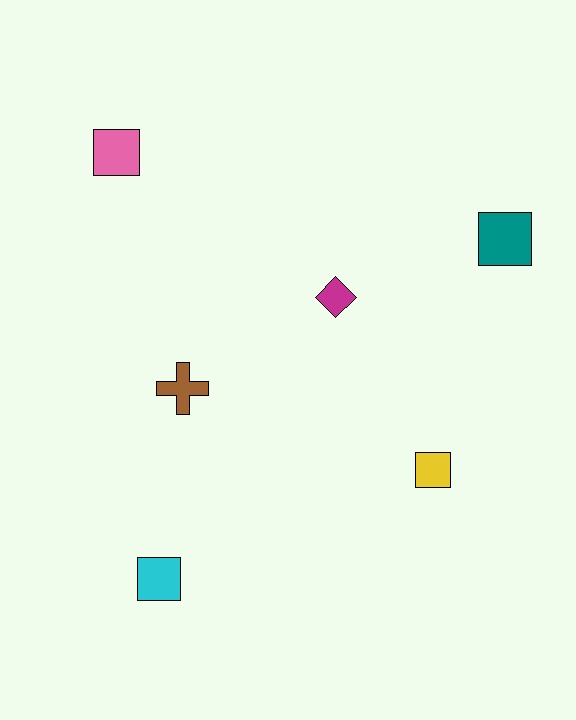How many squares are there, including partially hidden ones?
There are 4 squares.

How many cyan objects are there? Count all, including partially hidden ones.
There is 1 cyan object.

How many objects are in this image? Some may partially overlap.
There are 6 objects.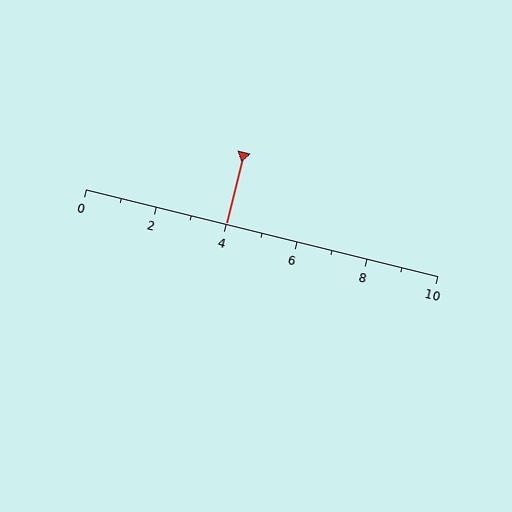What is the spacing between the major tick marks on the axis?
The major ticks are spaced 2 apart.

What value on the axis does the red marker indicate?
The marker indicates approximately 4.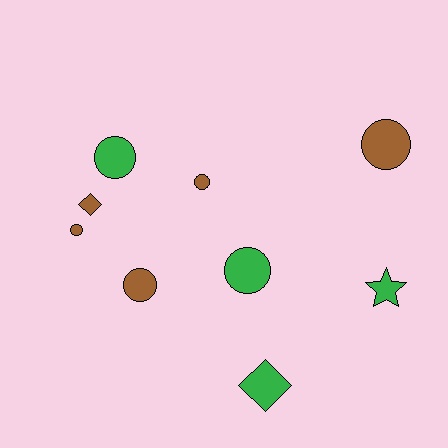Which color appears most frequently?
Brown, with 5 objects.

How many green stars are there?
There is 1 green star.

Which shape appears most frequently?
Circle, with 6 objects.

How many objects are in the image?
There are 9 objects.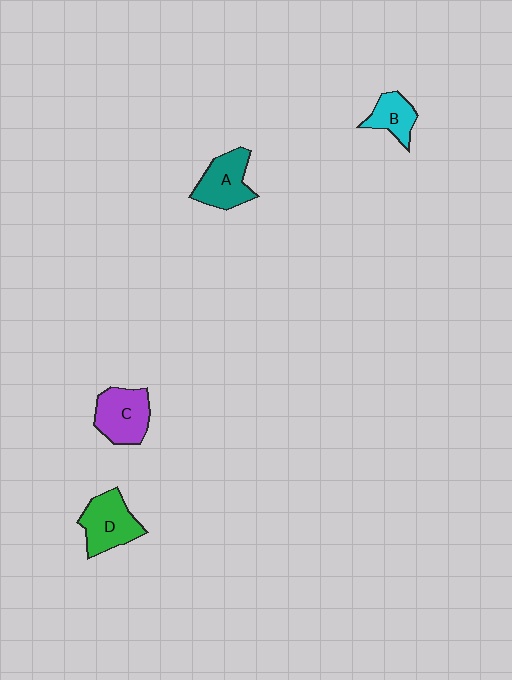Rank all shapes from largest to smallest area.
From largest to smallest: D (green), C (purple), A (teal), B (cyan).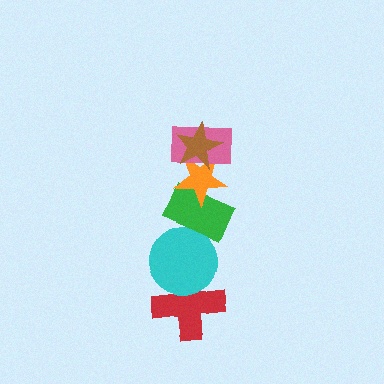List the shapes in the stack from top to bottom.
From top to bottom: the brown star, the pink rectangle, the orange star, the green rectangle, the cyan circle, the red cross.